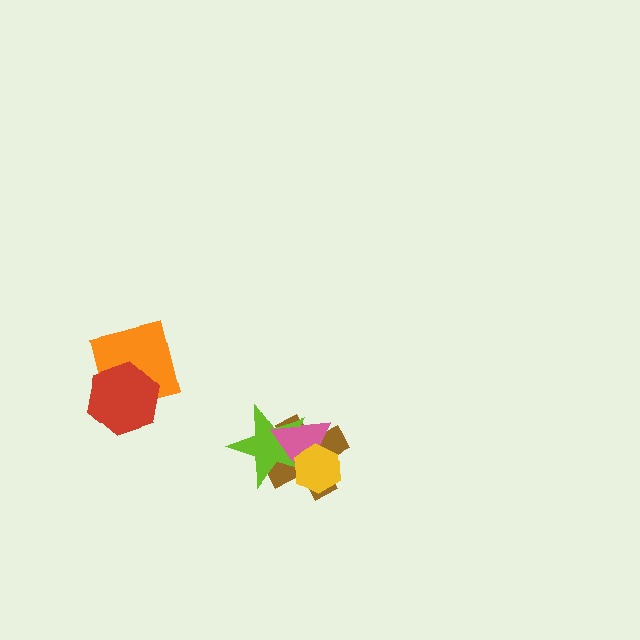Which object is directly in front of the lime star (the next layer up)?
The pink triangle is directly in front of the lime star.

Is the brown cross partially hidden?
Yes, it is partially covered by another shape.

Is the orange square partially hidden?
Yes, it is partially covered by another shape.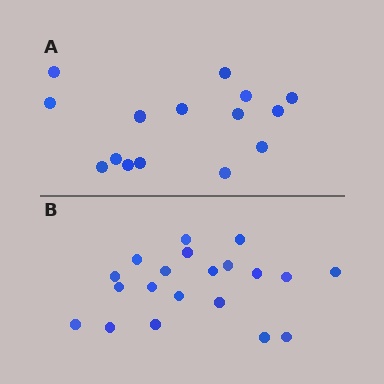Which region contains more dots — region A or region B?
Region B (the bottom region) has more dots.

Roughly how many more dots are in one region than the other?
Region B has about 5 more dots than region A.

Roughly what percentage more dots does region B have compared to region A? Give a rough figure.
About 35% more.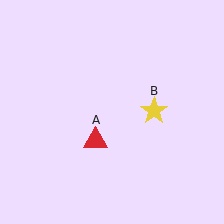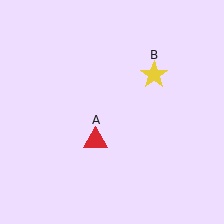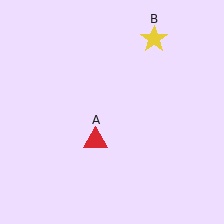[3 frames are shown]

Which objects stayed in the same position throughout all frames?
Red triangle (object A) remained stationary.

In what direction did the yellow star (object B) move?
The yellow star (object B) moved up.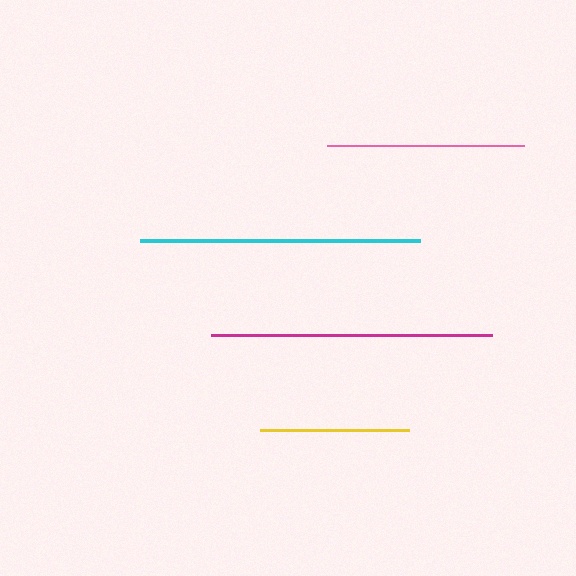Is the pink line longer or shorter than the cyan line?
The cyan line is longer than the pink line.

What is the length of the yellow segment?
The yellow segment is approximately 149 pixels long.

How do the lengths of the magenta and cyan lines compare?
The magenta and cyan lines are approximately the same length.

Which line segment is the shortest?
The yellow line is the shortest at approximately 149 pixels.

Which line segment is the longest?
The magenta line is the longest at approximately 281 pixels.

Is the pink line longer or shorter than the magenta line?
The magenta line is longer than the pink line.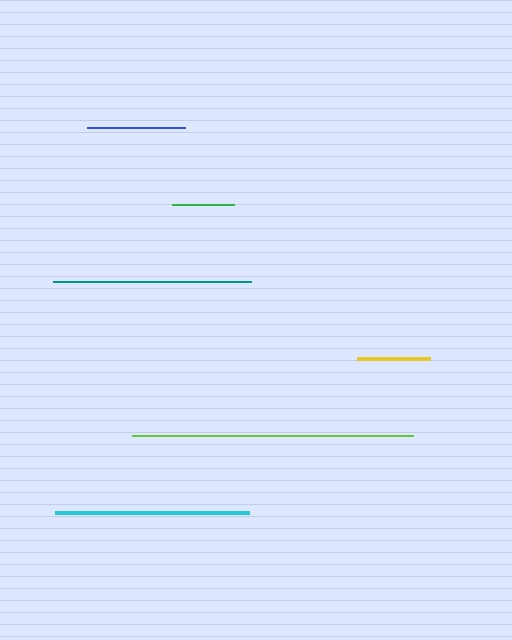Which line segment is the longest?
The lime line is the longest at approximately 280 pixels.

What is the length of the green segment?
The green segment is approximately 62 pixels long.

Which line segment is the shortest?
The green line is the shortest at approximately 62 pixels.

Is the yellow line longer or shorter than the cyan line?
The cyan line is longer than the yellow line.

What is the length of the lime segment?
The lime segment is approximately 280 pixels long.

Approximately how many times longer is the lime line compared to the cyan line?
The lime line is approximately 1.4 times the length of the cyan line.